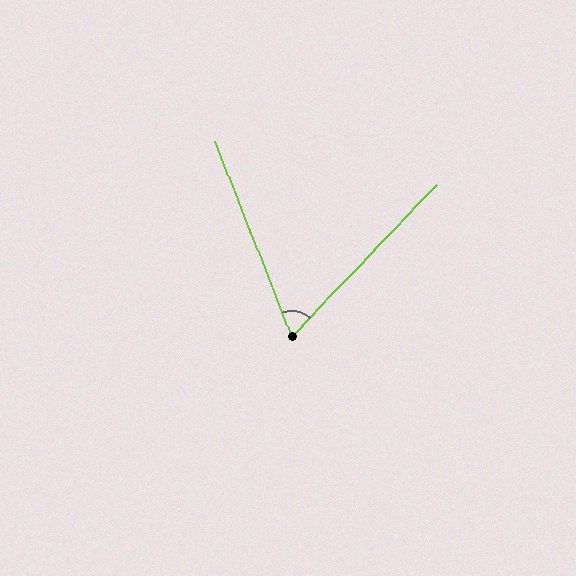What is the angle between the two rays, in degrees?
Approximately 65 degrees.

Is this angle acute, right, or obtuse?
It is acute.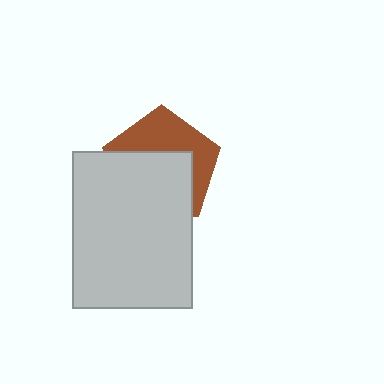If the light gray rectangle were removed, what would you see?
You would see the complete brown pentagon.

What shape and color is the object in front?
The object in front is a light gray rectangle.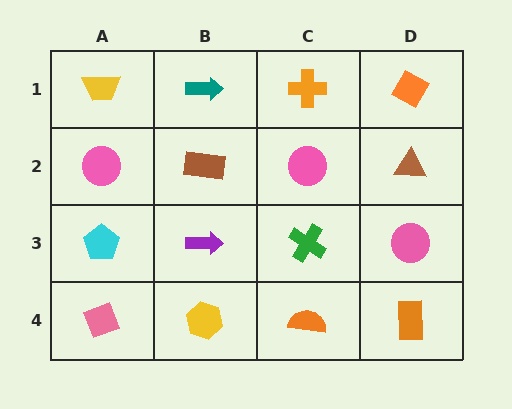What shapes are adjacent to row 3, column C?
A pink circle (row 2, column C), an orange semicircle (row 4, column C), a purple arrow (row 3, column B), a pink circle (row 3, column D).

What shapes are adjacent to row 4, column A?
A cyan pentagon (row 3, column A), a yellow hexagon (row 4, column B).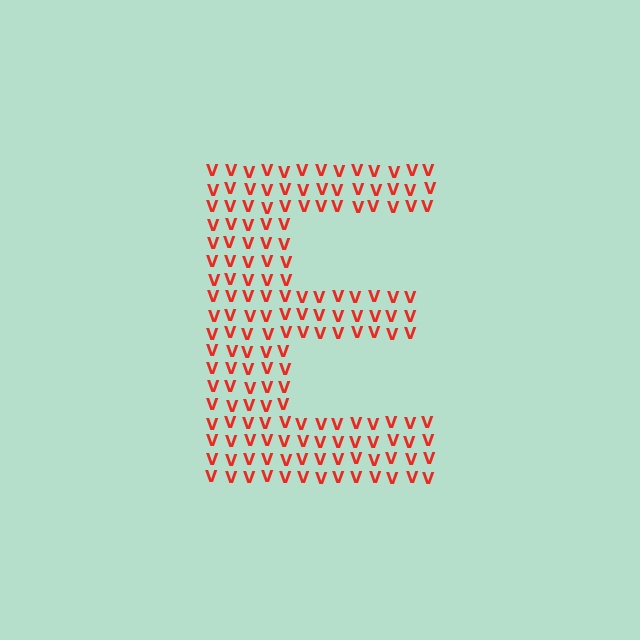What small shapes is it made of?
It is made of small letter V's.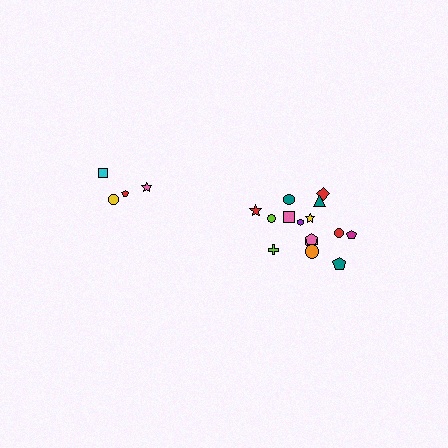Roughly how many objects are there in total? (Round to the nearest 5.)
Roughly 20 objects in total.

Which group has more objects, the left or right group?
The right group.